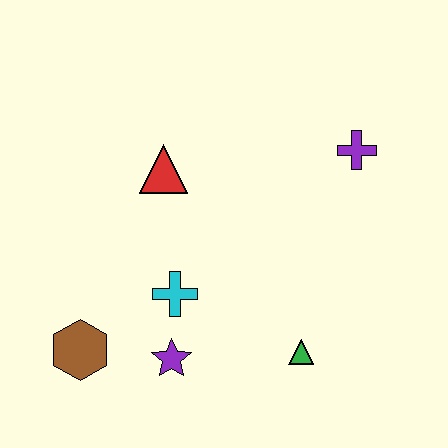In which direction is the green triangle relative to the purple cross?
The green triangle is below the purple cross.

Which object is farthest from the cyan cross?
The purple cross is farthest from the cyan cross.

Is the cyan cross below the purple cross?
Yes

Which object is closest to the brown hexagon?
The purple star is closest to the brown hexagon.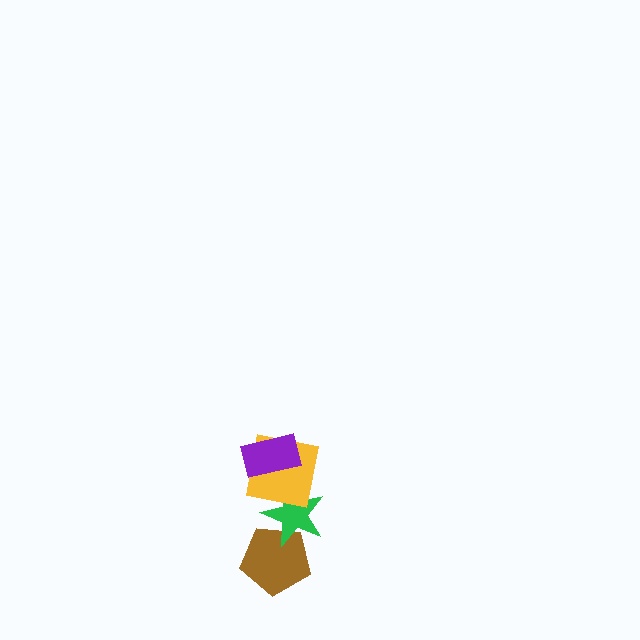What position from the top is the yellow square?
The yellow square is 2nd from the top.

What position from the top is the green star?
The green star is 3rd from the top.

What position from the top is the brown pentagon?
The brown pentagon is 4th from the top.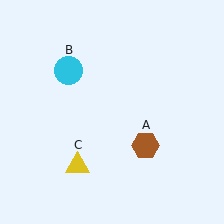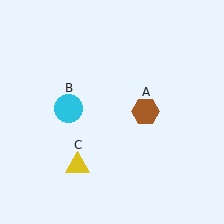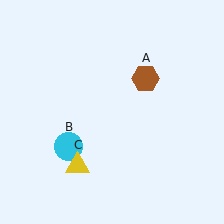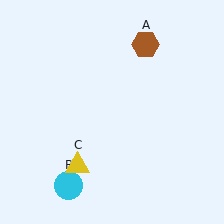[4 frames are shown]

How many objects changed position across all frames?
2 objects changed position: brown hexagon (object A), cyan circle (object B).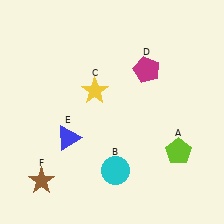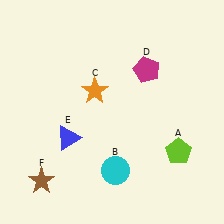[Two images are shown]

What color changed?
The star (C) changed from yellow in Image 1 to orange in Image 2.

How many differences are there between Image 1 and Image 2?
There is 1 difference between the two images.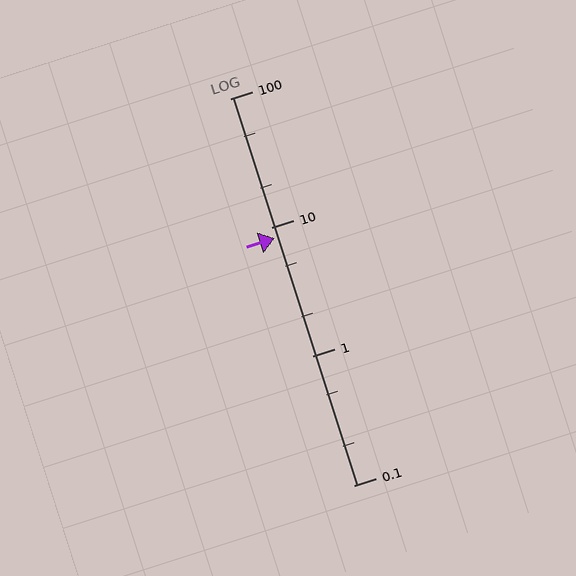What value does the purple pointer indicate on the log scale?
The pointer indicates approximately 8.3.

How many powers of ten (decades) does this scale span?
The scale spans 3 decades, from 0.1 to 100.